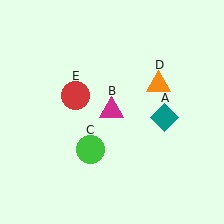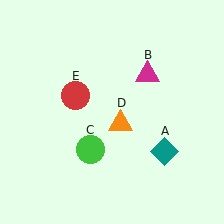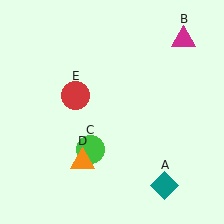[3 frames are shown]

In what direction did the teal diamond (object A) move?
The teal diamond (object A) moved down.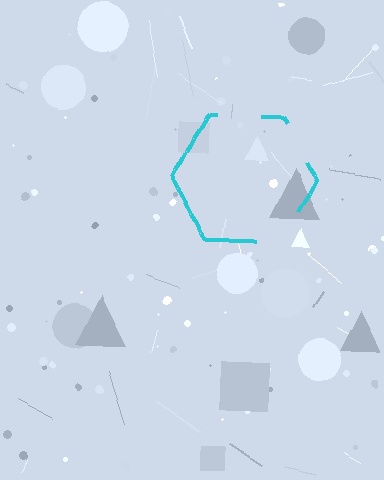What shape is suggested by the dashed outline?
The dashed outline suggests a hexagon.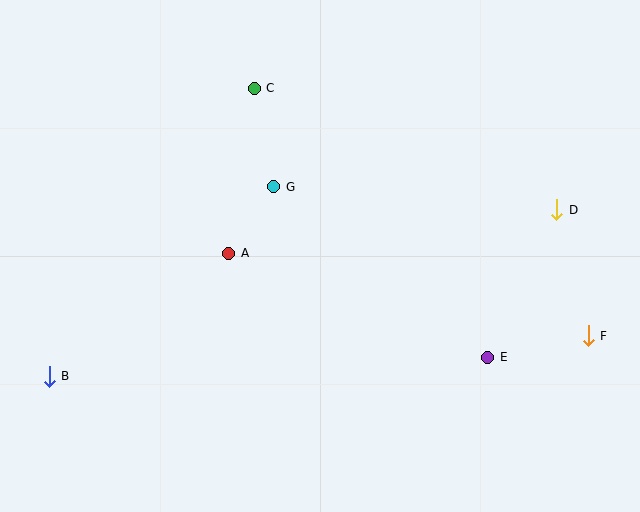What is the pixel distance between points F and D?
The distance between F and D is 130 pixels.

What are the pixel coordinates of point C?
Point C is at (254, 88).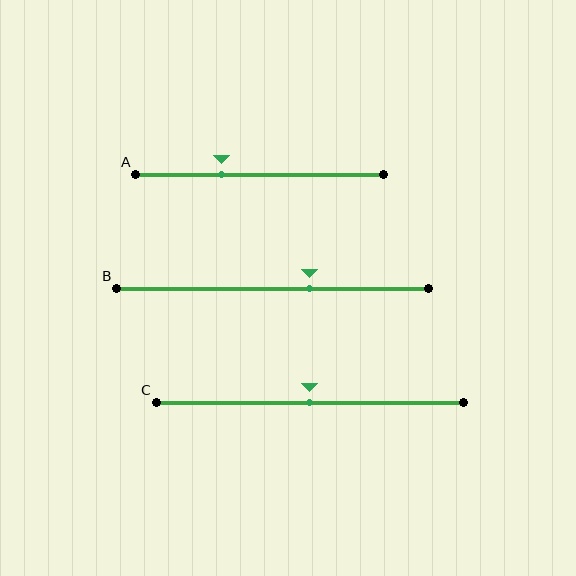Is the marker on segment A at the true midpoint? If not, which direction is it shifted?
No, the marker on segment A is shifted to the left by about 15% of the segment length.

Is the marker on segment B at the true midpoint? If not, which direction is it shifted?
No, the marker on segment B is shifted to the right by about 12% of the segment length.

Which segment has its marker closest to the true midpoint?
Segment C has its marker closest to the true midpoint.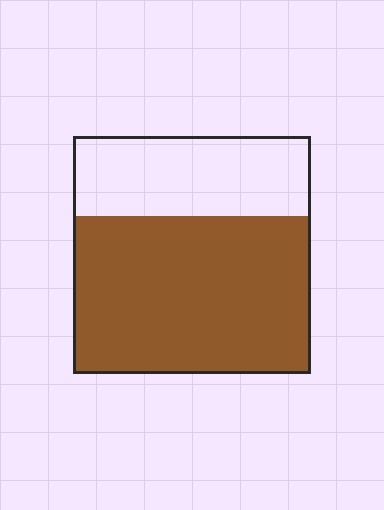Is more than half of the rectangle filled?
Yes.